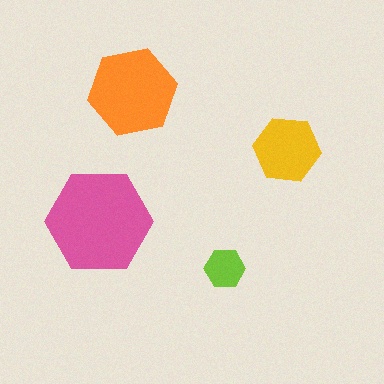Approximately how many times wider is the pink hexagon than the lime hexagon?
About 2.5 times wider.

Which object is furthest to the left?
The pink hexagon is leftmost.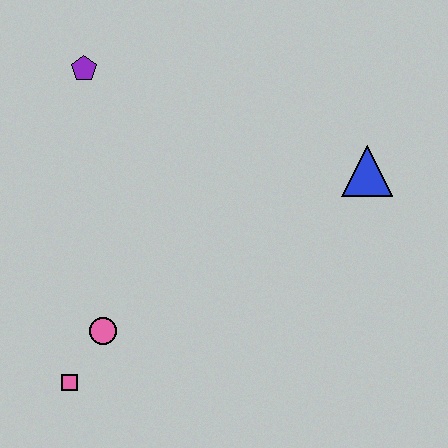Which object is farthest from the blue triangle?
The pink square is farthest from the blue triangle.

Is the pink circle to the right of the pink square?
Yes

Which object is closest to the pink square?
The pink circle is closest to the pink square.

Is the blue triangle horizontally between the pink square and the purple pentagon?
No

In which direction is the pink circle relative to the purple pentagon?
The pink circle is below the purple pentagon.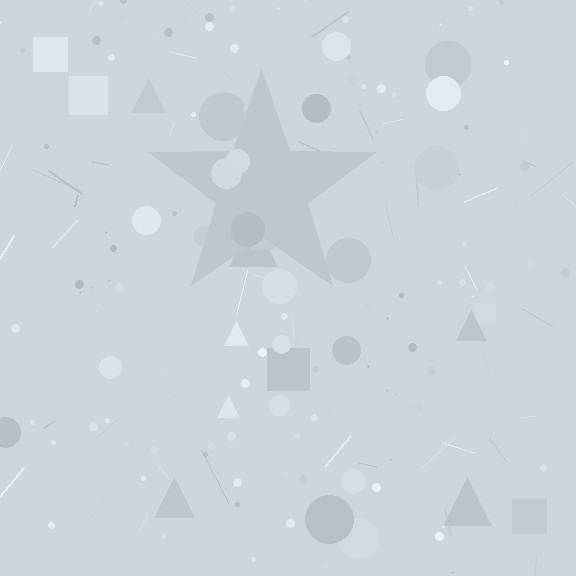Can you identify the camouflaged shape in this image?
The camouflaged shape is a star.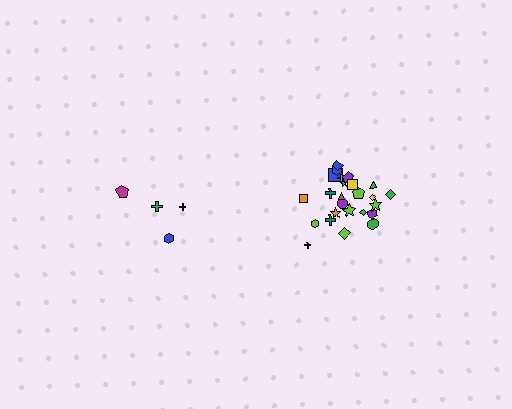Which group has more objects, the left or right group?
The right group.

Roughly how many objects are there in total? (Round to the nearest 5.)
Roughly 30 objects in total.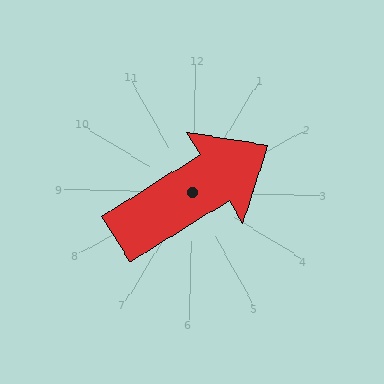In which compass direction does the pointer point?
Northeast.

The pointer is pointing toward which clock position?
Roughly 2 o'clock.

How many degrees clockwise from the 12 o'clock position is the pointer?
Approximately 57 degrees.